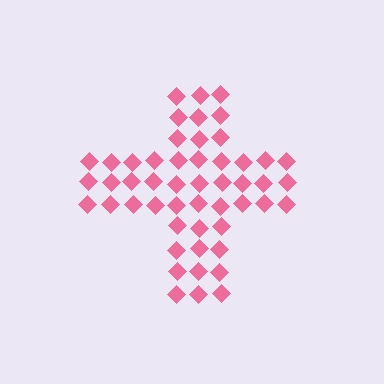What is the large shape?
The large shape is a cross.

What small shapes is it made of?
It is made of small diamonds.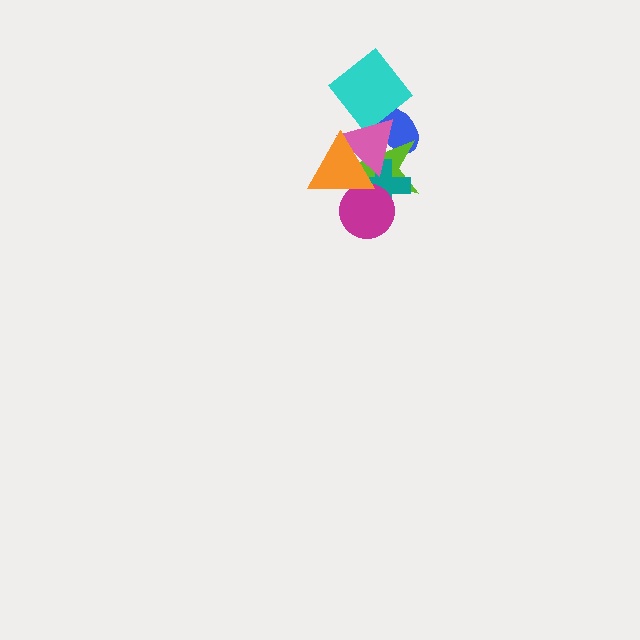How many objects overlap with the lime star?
5 objects overlap with the lime star.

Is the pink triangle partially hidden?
Yes, it is partially covered by another shape.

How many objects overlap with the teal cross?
4 objects overlap with the teal cross.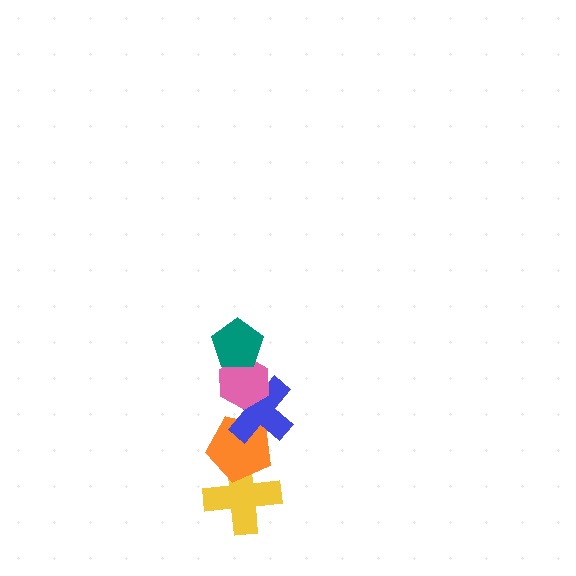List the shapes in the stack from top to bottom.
From top to bottom: the teal pentagon, the pink hexagon, the blue cross, the orange pentagon, the yellow cross.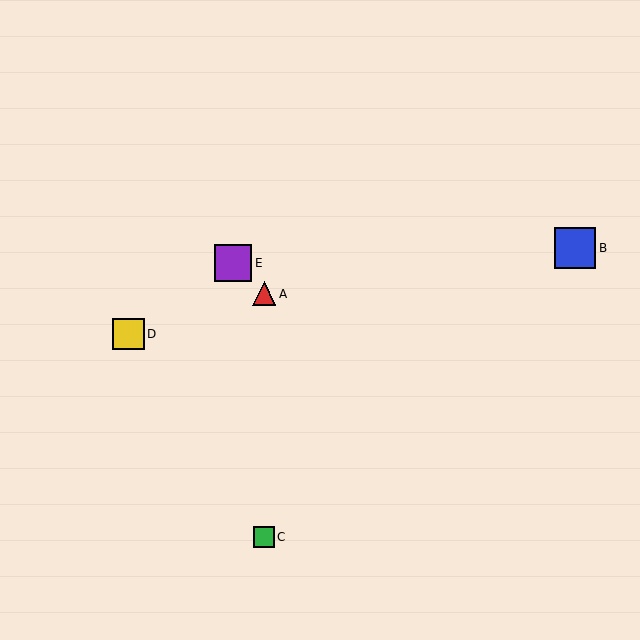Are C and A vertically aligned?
Yes, both are at x≈264.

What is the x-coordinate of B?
Object B is at x≈575.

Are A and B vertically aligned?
No, A is at x≈264 and B is at x≈575.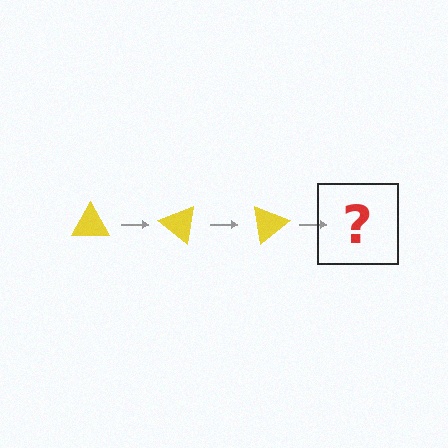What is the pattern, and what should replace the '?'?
The pattern is that the triangle rotates 40 degrees each step. The '?' should be a yellow triangle rotated 120 degrees.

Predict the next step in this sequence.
The next step is a yellow triangle rotated 120 degrees.